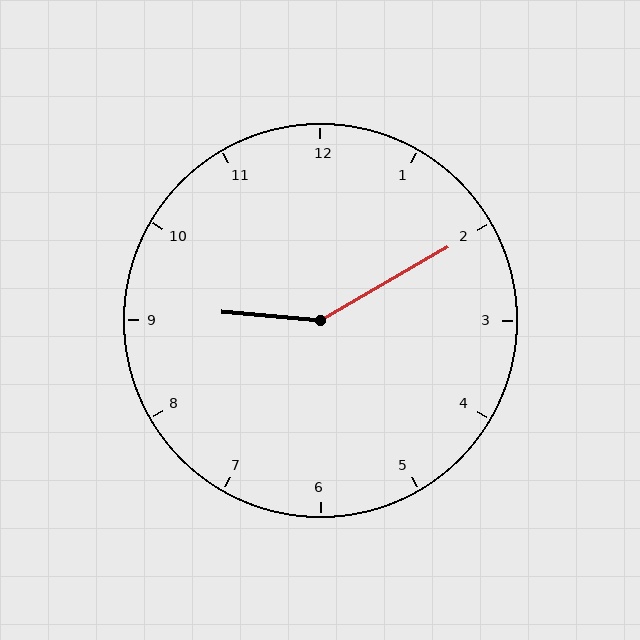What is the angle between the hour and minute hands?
Approximately 145 degrees.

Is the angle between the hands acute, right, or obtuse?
It is obtuse.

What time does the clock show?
9:10.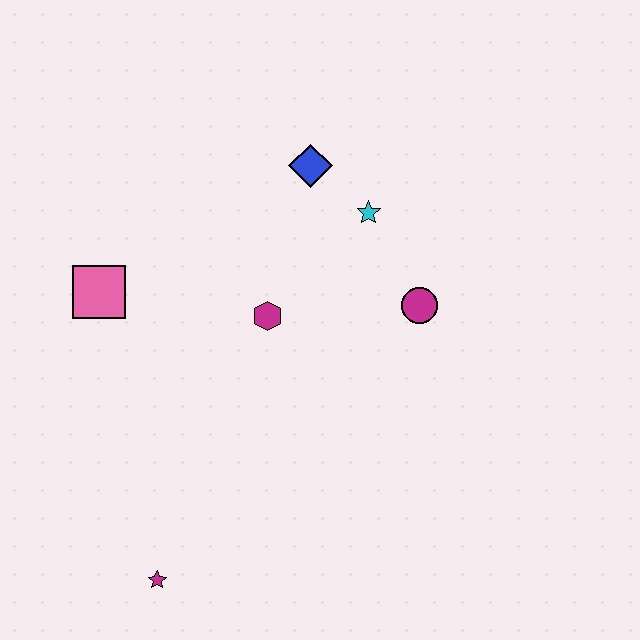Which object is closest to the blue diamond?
The cyan star is closest to the blue diamond.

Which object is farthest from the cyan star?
The magenta star is farthest from the cyan star.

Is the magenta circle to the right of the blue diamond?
Yes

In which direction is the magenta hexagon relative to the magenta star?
The magenta hexagon is above the magenta star.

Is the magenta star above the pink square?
No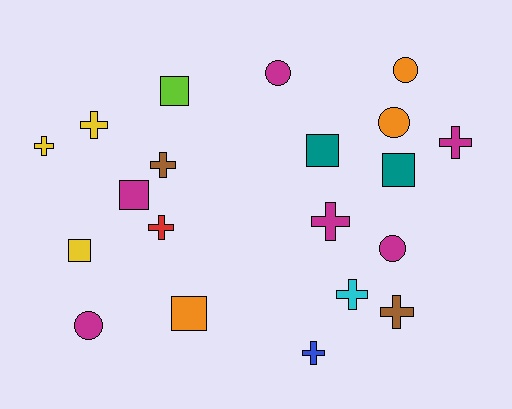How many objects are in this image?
There are 20 objects.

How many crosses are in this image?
There are 9 crosses.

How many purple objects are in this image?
There are no purple objects.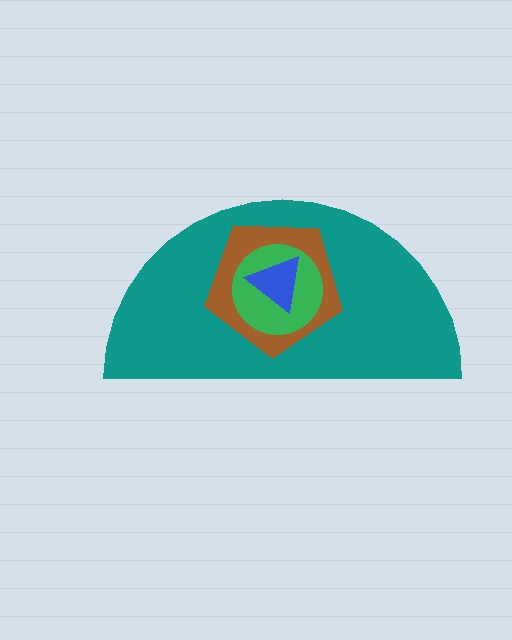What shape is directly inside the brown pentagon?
The green circle.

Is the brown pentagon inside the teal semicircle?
Yes.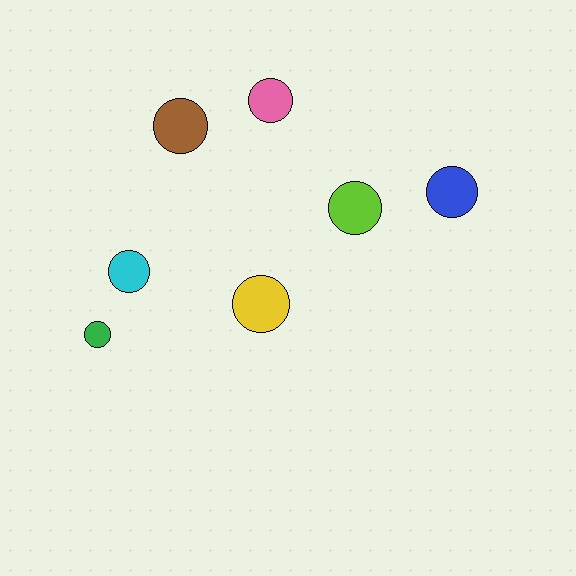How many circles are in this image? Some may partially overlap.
There are 7 circles.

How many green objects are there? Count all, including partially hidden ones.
There is 1 green object.